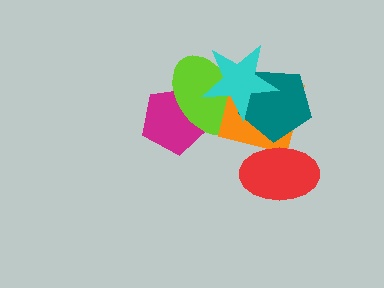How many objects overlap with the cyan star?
3 objects overlap with the cyan star.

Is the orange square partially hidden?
Yes, it is partially covered by another shape.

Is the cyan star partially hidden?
No, no other shape covers it.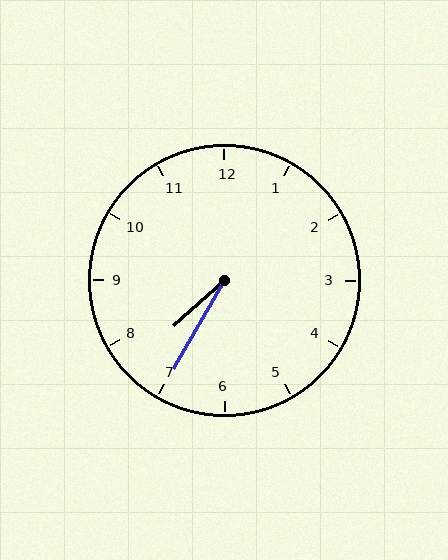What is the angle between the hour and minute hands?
Approximately 18 degrees.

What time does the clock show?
7:35.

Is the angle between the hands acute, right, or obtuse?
It is acute.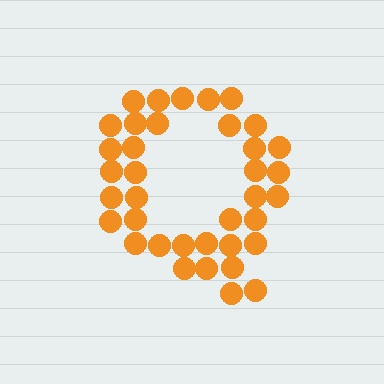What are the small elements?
The small elements are circles.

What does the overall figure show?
The overall figure shows the letter Q.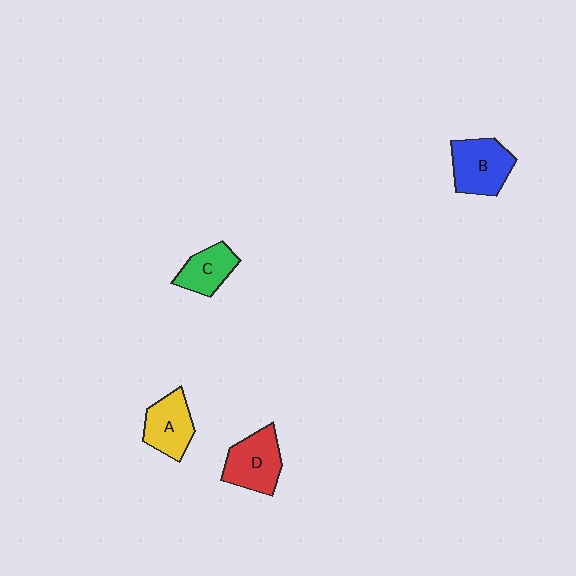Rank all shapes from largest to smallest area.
From largest to smallest: B (blue), D (red), A (yellow), C (green).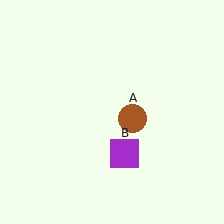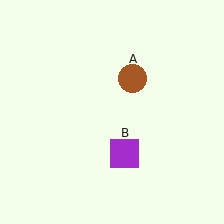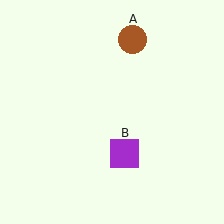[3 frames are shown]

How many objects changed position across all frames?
1 object changed position: brown circle (object A).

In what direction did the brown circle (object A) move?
The brown circle (object A) moved up.